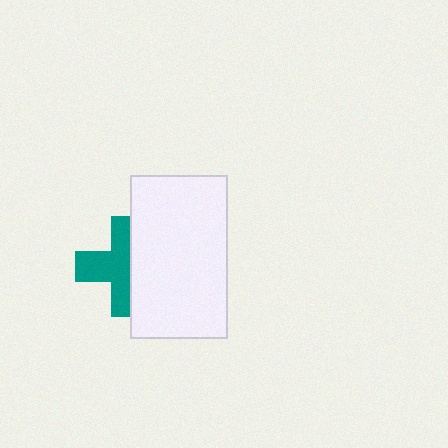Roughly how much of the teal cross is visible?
About half of it is visible (roughly 56%).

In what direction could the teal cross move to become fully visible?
The teal cross could move left. That would shift it out from behind the white rectangle entirely.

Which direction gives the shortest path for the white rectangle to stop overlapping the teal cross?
Moving right gives the shortest separation.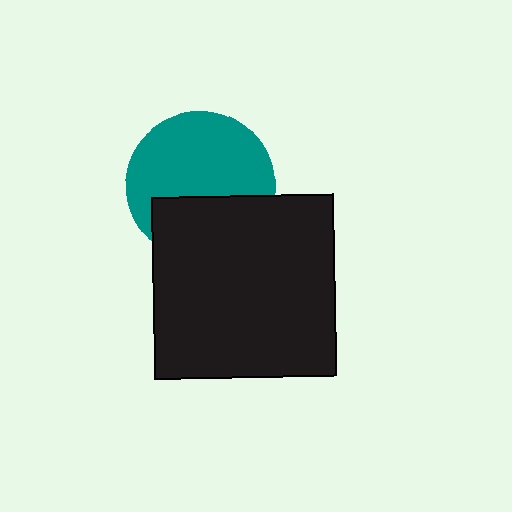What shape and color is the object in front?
The object in front is a black square.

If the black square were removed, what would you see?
You would see the complete teal circle.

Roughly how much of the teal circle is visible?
About half of it is visible (roughly 63%).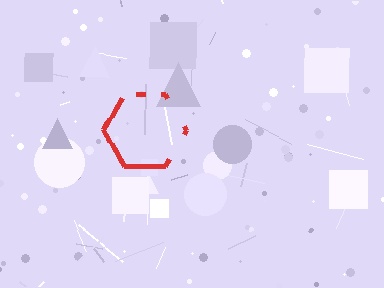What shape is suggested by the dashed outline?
The dashed outline suggests a hexagon.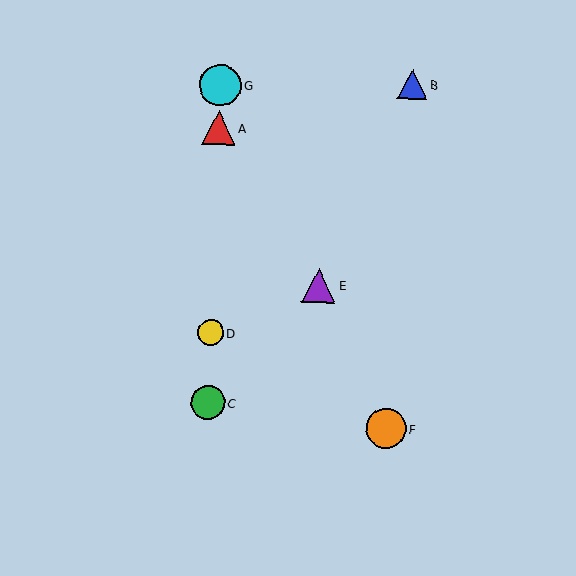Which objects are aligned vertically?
Objects A, C, D, G are aligned vertically.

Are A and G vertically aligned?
Yes, both are at x≈219.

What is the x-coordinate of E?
Object E is at x≈319.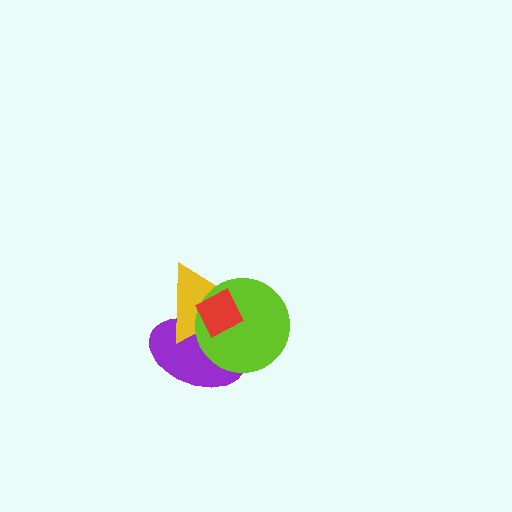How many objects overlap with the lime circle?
3 objects overlap with the lime circle.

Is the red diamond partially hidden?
No, no other shape covers it.